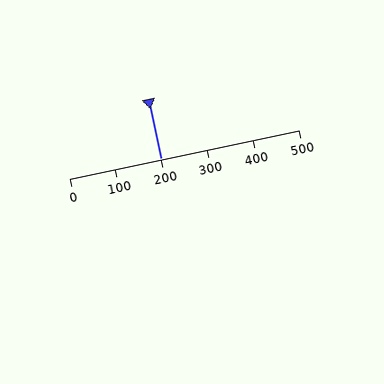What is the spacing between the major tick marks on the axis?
The major ticks are spaced 100 apart.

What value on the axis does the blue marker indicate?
The marker indicates approximately 200.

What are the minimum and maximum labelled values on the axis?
The axis runs from 0 to 500.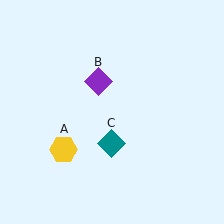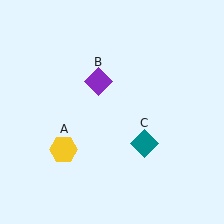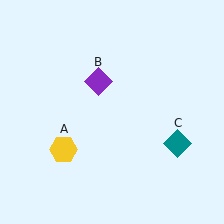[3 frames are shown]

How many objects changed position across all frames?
1 object changed position: teal diamond (object C).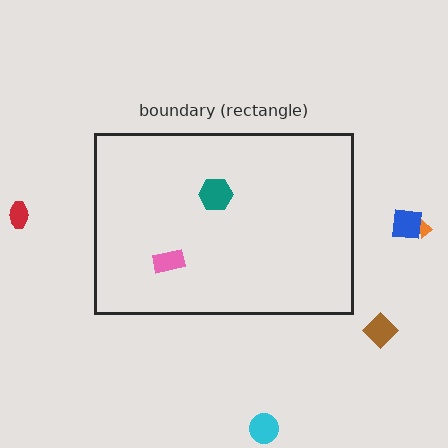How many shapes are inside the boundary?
2 inside, 5 outside.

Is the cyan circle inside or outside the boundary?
Outside.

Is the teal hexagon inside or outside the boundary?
Inside.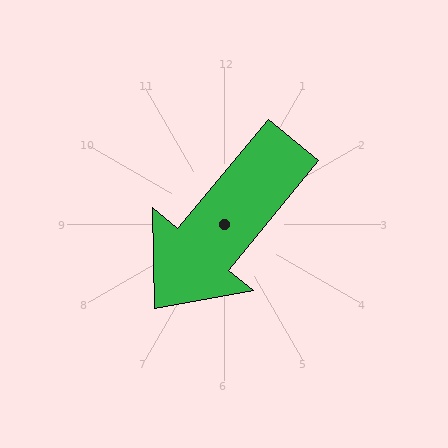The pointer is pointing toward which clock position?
Roughly 7 o'clock.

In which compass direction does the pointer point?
Southwest.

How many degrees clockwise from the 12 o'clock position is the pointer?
Approximately 220 degrees.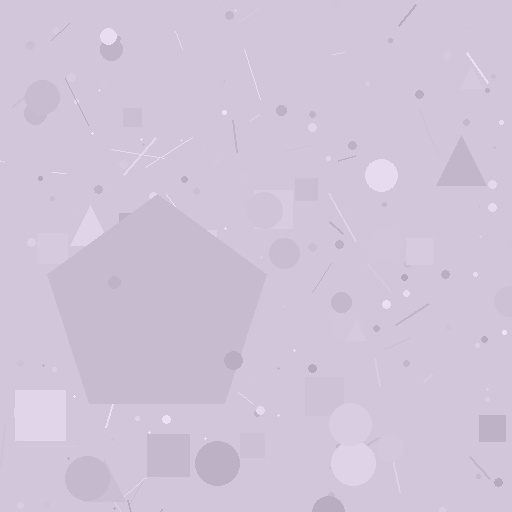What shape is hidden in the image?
A pentagon is hidden in the image.